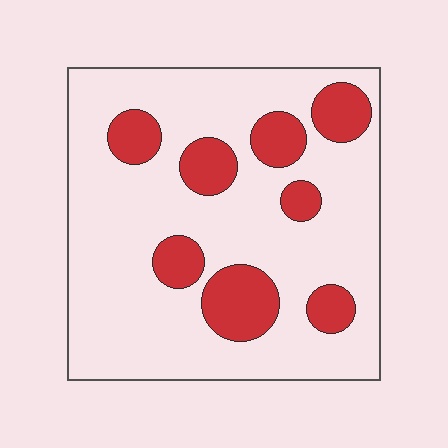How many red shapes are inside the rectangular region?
8.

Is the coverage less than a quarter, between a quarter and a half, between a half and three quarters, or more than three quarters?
Less than a quarter.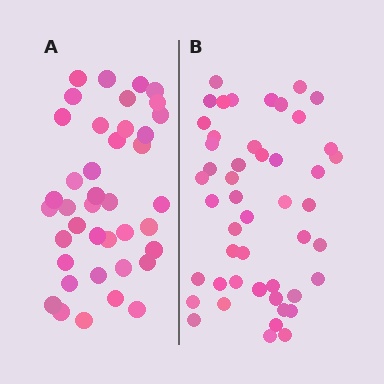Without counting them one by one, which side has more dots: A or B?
Region B (the right region) has more dots.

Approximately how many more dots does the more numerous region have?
Region B has roughly 8 or so more dots than region A.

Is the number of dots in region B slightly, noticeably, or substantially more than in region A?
Region B has only slightly more — the two regions are fairly close. The ratio is roughly 1.2 to 1.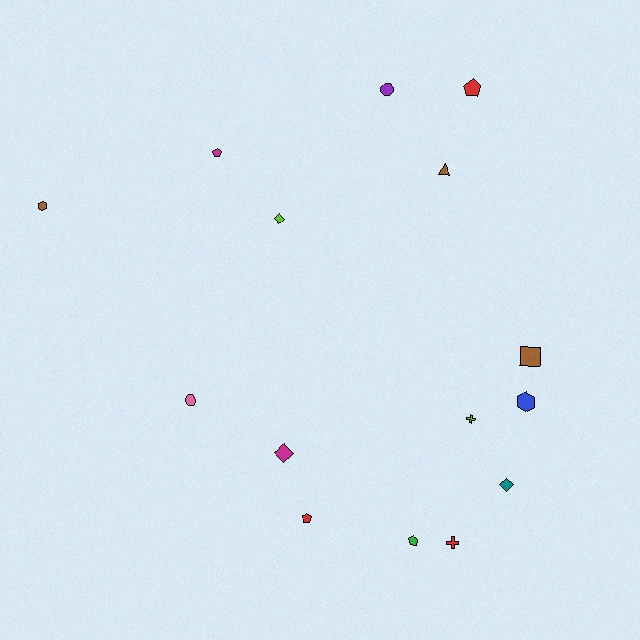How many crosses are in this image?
There are 2 crosses.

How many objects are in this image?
There are 15 objects.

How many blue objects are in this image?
There is 1 blue object.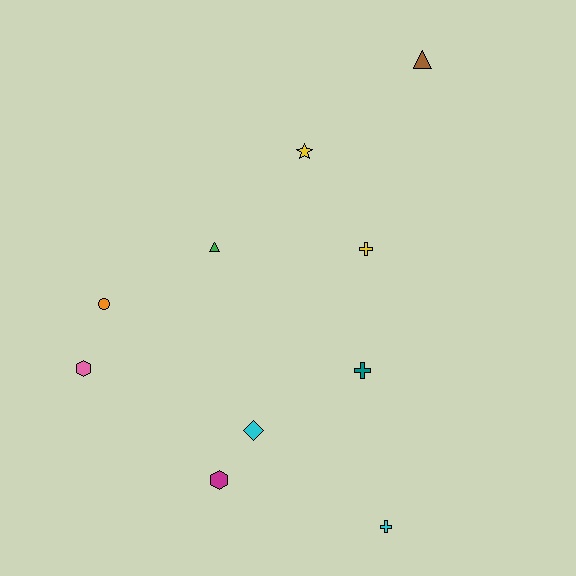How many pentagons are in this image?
There are no pentagons.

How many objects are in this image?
There are 10 objects.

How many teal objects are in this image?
There is 1 teal object.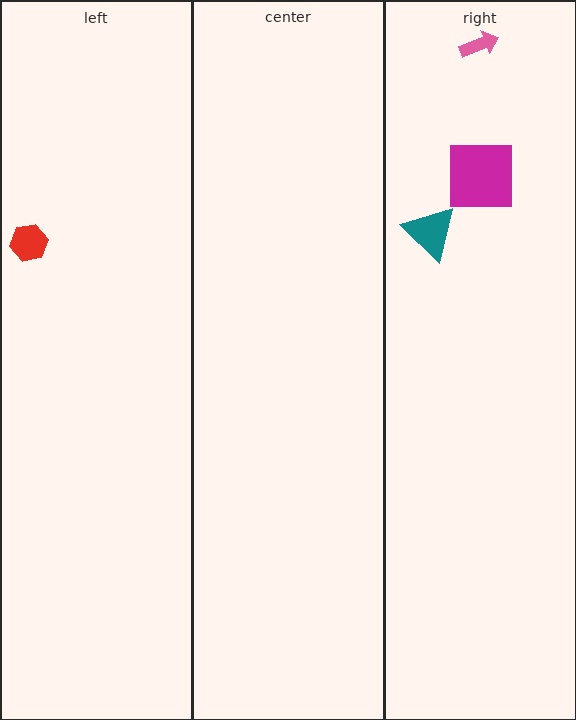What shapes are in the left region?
The red hexagon.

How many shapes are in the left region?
1.